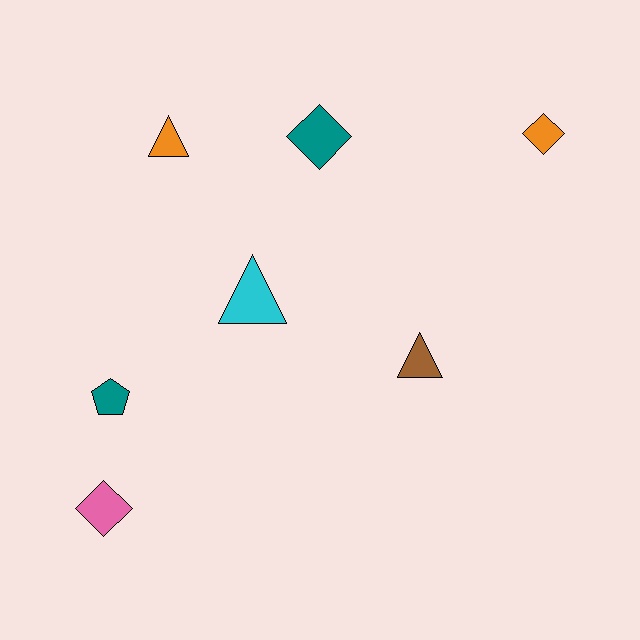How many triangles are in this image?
There are 3 triangles.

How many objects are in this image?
There are 7 objects.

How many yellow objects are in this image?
There are no yellow objects.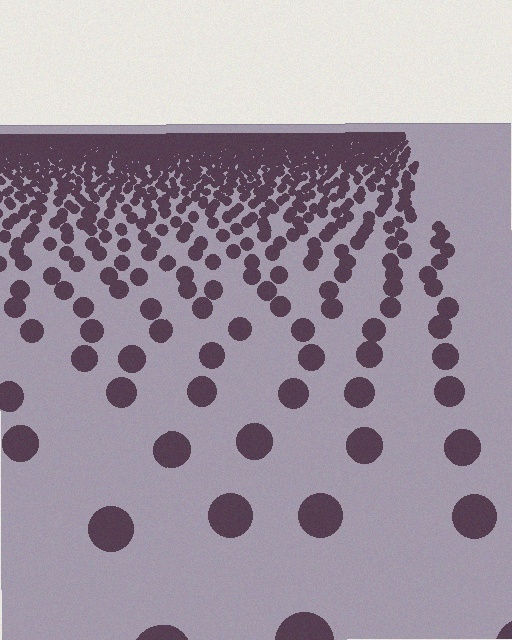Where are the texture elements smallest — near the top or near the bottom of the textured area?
Near the top.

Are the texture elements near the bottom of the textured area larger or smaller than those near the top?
Larger. Near the bottom, elements are closer to the viewer and appear at a bigger on-screen size.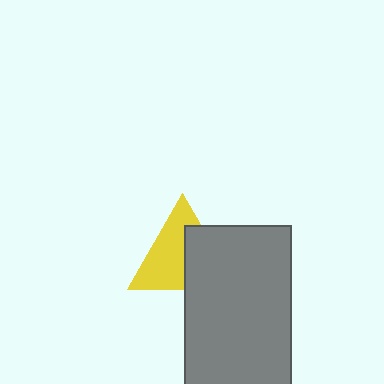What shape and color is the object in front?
The object in front is a gray rectangle.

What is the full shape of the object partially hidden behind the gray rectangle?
The partially hidden object is a yellow triangle.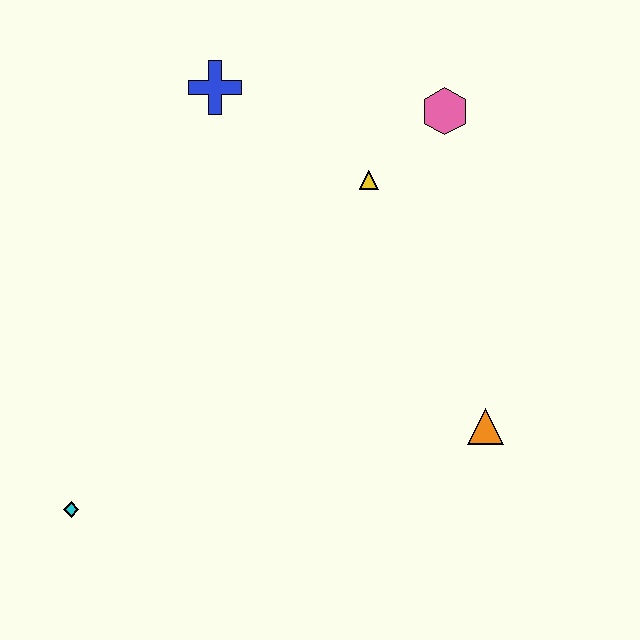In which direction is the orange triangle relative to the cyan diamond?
The orange triangle is to the right of the cyan diamond.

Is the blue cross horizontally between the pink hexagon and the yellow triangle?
No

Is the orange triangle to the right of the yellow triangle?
Yes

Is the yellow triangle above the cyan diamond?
Yes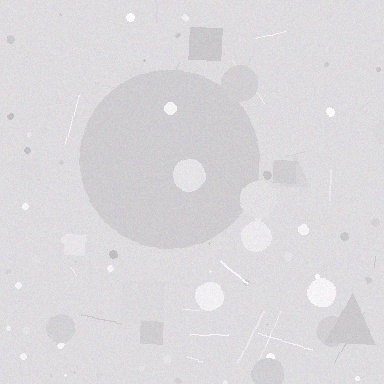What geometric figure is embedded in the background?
A circle is embedded in the background.